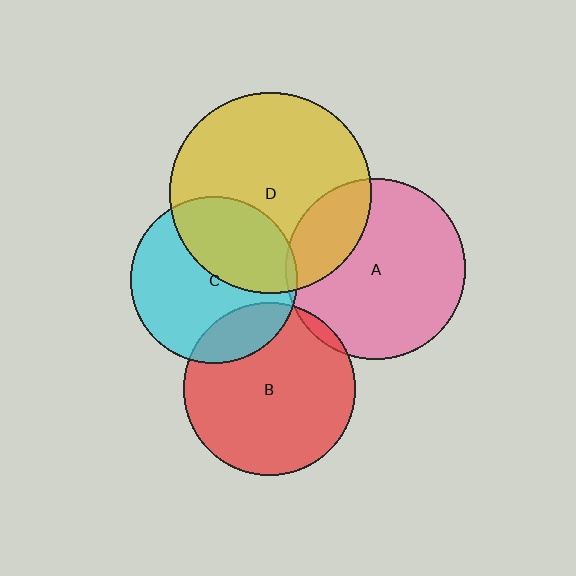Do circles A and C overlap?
Yes.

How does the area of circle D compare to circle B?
Approximately 1.4 times.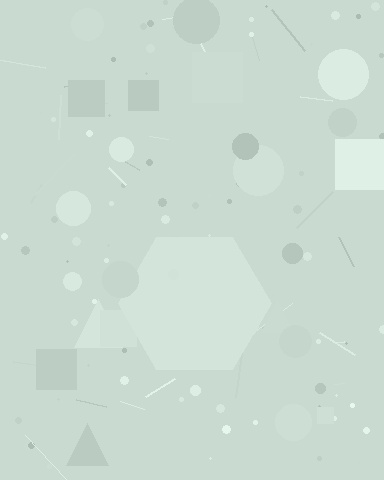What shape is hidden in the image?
A hexagon is hidden in the image.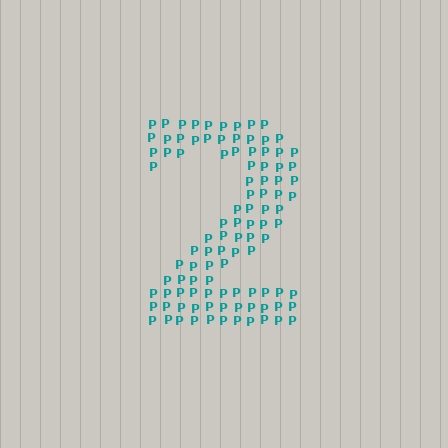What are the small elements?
The small elements are letter P's.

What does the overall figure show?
The overall figure shows the digit 2.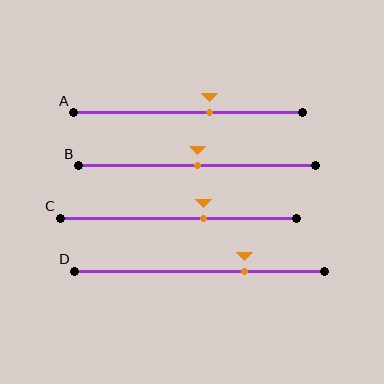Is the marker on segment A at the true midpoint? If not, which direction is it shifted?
No, the marker on segment A is shifted to the right by about 9% of the segment length.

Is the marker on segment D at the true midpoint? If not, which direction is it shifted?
No, the marker on segment D is shifted to the right by about 18% of the segment length.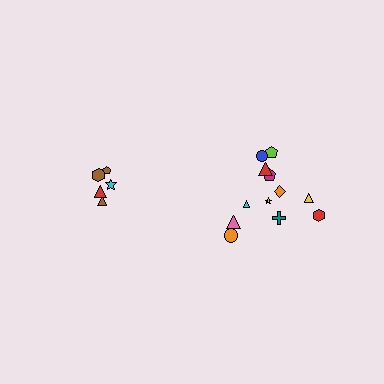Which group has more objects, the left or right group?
The right group.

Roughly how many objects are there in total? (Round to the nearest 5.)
Roughly 15 objects in total.